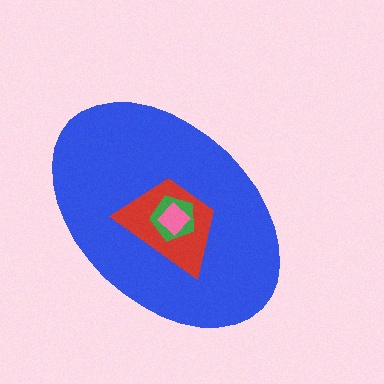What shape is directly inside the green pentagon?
The pink diamond.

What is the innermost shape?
The pink diamond.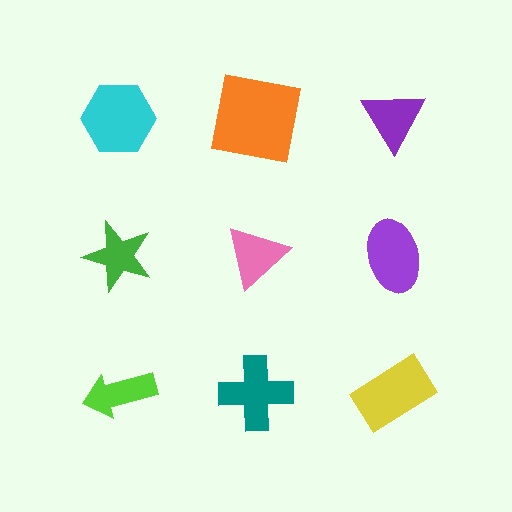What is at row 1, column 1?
A cyan hexagon.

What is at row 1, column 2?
An orange square.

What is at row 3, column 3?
A yellow rectangle.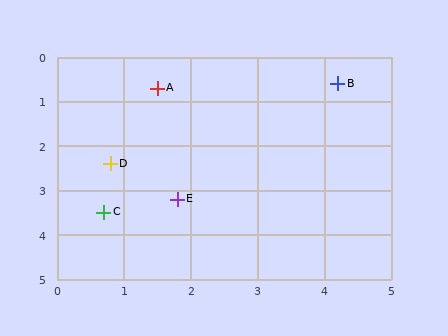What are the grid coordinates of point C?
Point C is at approximately (0.7, 3.5).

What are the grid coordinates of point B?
Point B is at approximately (4.2, 0.6).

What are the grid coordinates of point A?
Point A is at approximately (1.5, 0.7).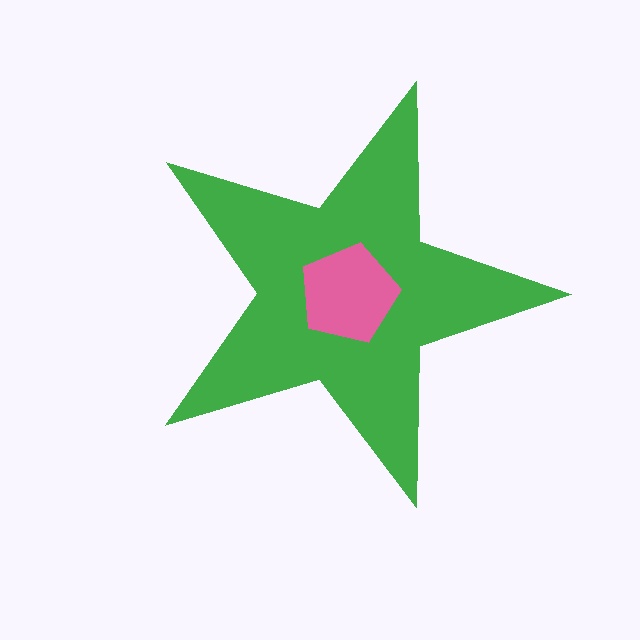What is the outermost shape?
The green star.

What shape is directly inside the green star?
The pink pentagon.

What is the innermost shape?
The pink pentagon.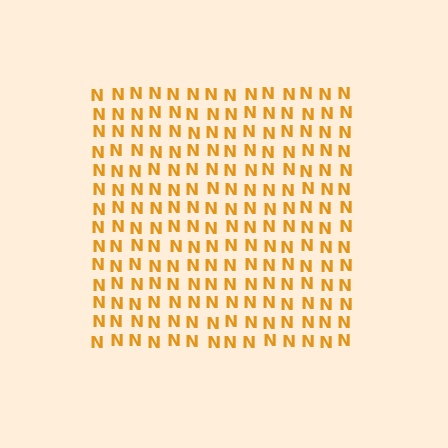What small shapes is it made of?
It is made of small letter N's.